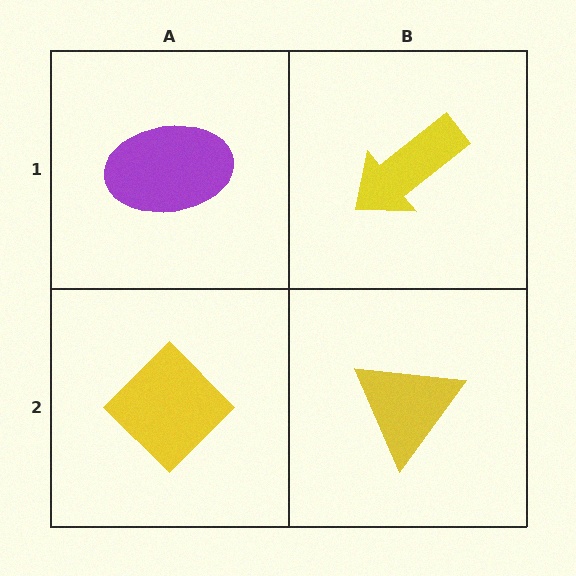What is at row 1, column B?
A yellow arrow.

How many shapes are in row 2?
2 shapes.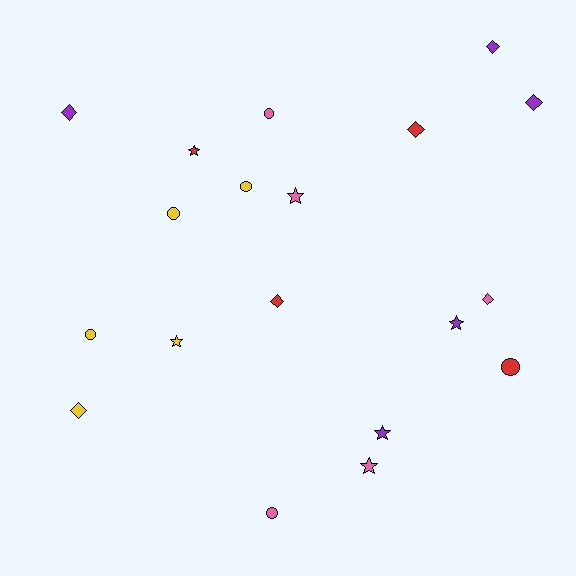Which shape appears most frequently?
Diamond, with 7 objects.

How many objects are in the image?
There are 19 objects.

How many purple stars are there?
There are 2 purple stars.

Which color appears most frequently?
Pink, with 5 objects.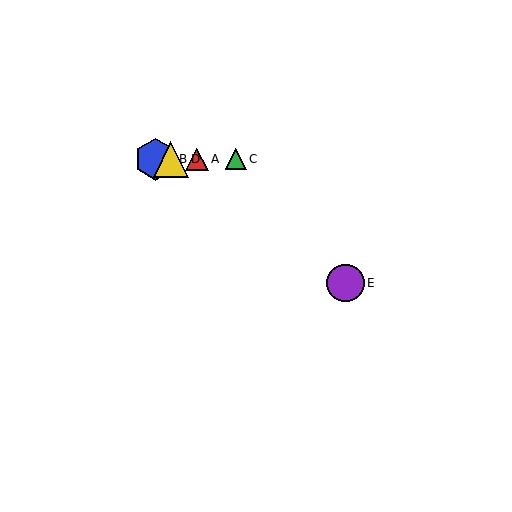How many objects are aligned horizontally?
4 objects (A, B, C, D) are aligned horizontally.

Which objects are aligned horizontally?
Objects A, B, C, D are aligned horizontally.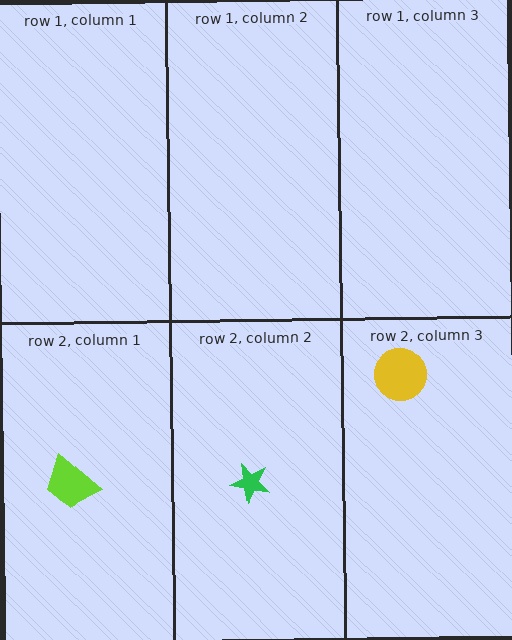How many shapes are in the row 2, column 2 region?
1.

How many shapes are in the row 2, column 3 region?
1.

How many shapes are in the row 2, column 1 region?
1.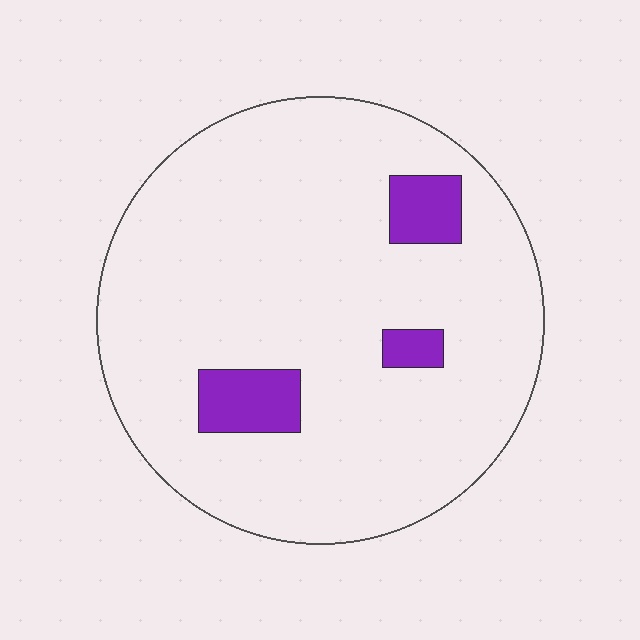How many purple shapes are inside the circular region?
3.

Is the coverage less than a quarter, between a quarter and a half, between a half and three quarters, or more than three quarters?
Less than a quarter.